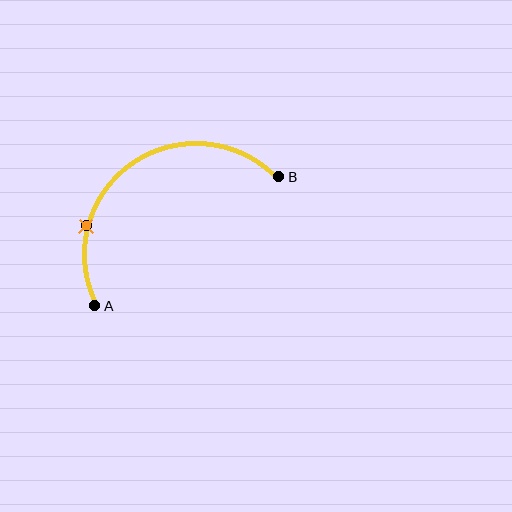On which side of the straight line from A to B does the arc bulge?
The arc bulges above and to the left of the straight line connecting A and B.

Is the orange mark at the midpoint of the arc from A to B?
No. The orange mark lies on the arc but is closer to endpoint A. The arc midpoint would be at the point on the curve equidistant along the arc from both A and B.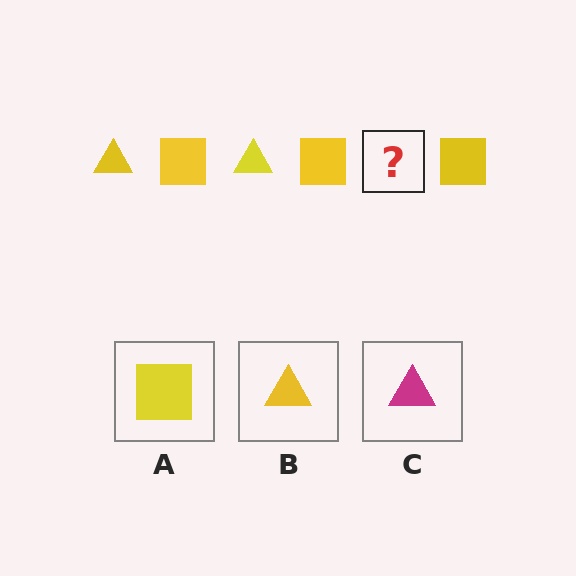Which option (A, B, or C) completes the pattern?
B.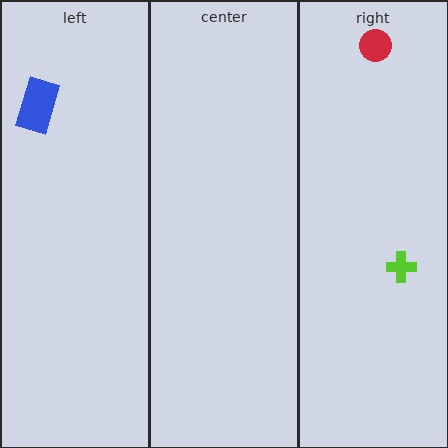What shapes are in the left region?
The blue rectangle.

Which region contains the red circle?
The right region.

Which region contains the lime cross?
The right region.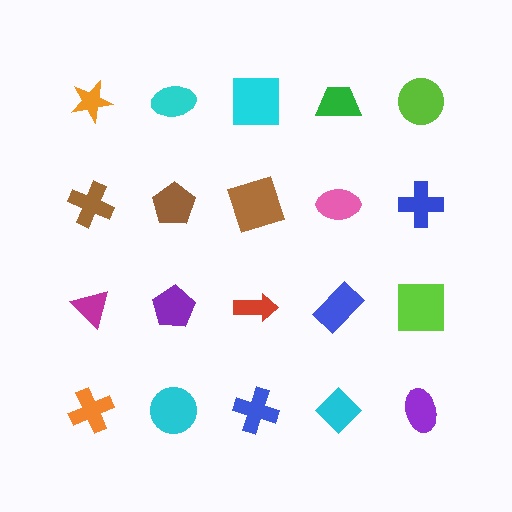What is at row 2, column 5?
A blue cross.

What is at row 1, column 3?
A cyan square.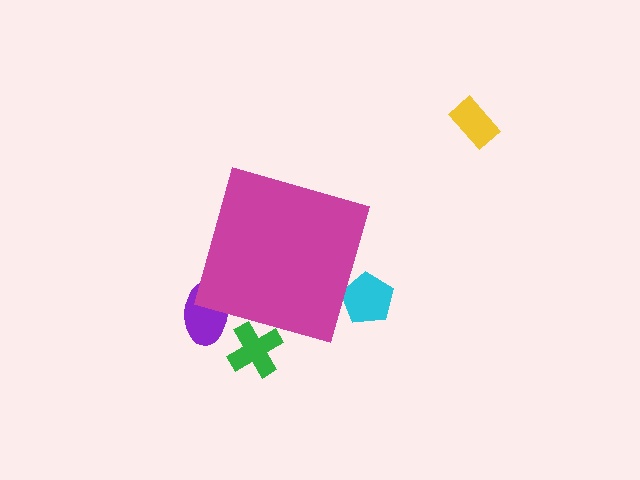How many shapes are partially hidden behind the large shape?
3 shapes are partially hidden.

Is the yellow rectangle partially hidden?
No, the yellow rectangle is fully visible.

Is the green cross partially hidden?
Yes, the green cross is partially hidden behind the magenta diamond.